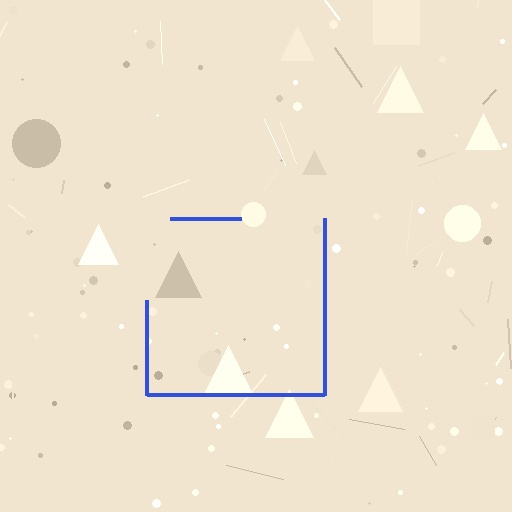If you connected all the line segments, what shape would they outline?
They would outline a square.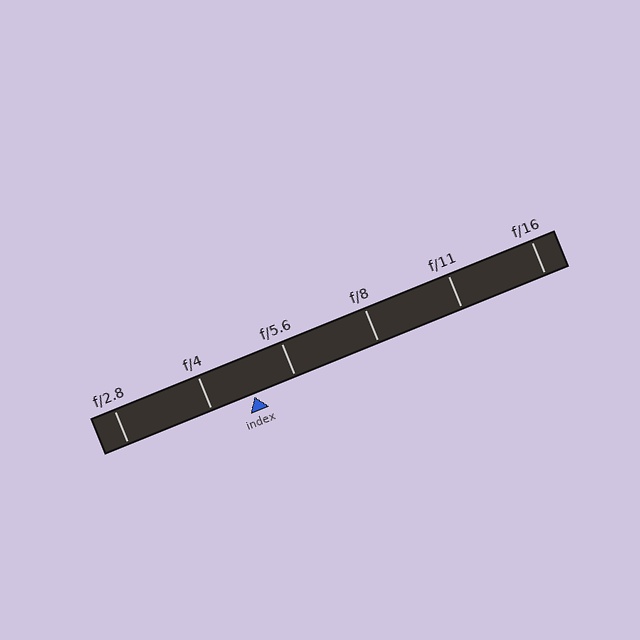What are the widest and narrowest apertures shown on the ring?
The widest aperture shown is f/2.8 and the narrowest is f/16.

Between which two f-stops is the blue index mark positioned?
The index mark is between f/4 and f/5.6.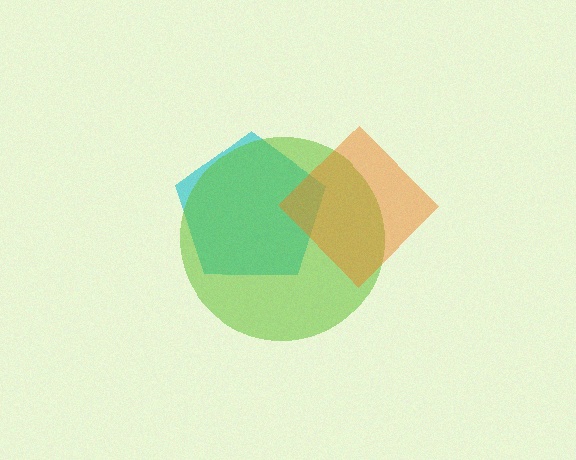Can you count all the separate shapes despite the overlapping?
Yes, there are 3 separate shapes.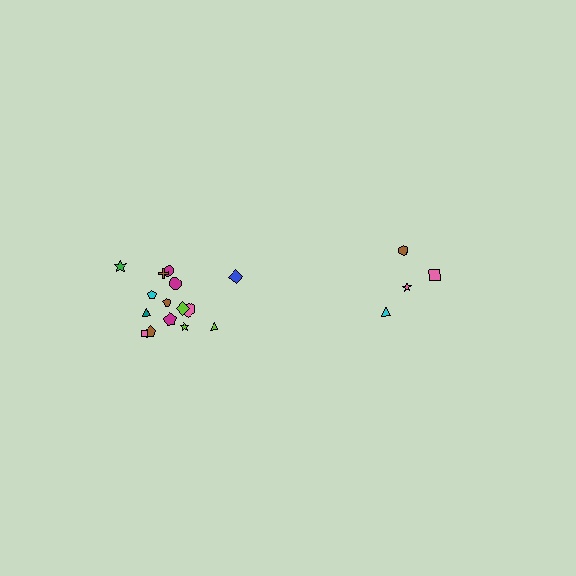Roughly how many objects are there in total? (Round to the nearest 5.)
Roughly 20 objects in total.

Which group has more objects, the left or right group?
The left group.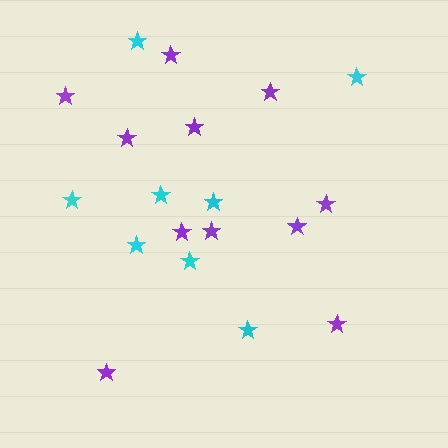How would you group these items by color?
There are 2 groups: one group of cyan stars (8) and one group of purple stars (11).